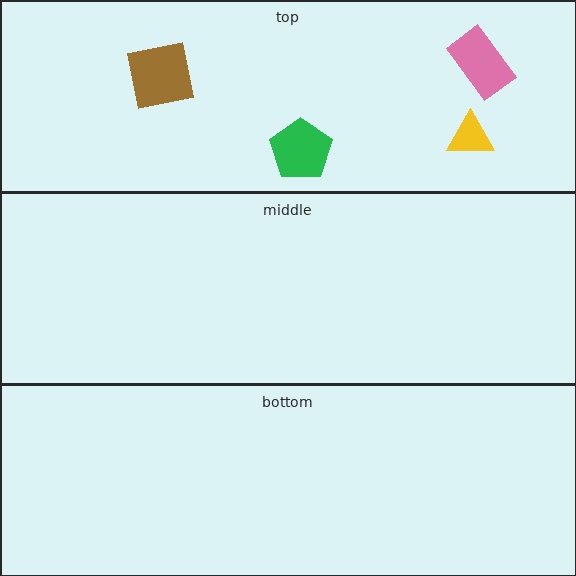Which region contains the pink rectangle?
The top region.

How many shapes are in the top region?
4.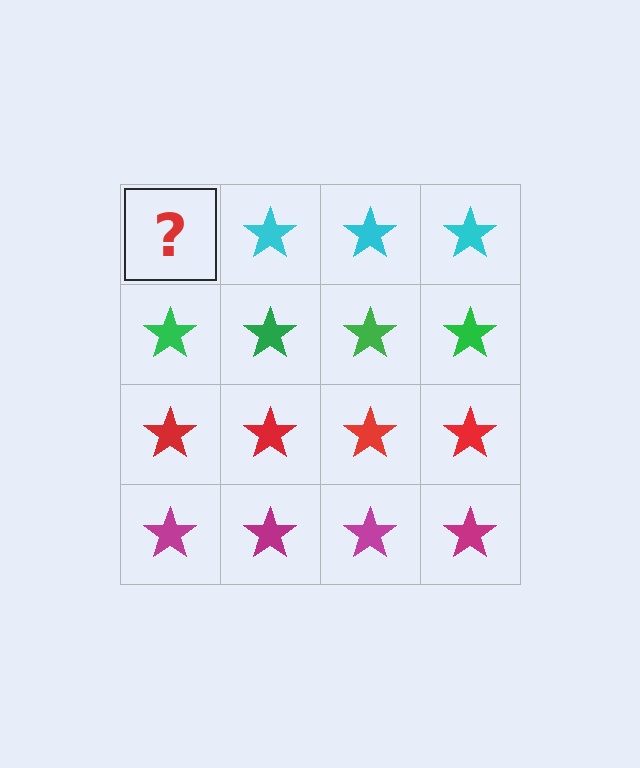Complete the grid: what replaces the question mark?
The question mark should be replaced with a cyan star.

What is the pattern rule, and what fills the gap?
The rule is that each row has a consistent color. The gap should be filled with a cyan star.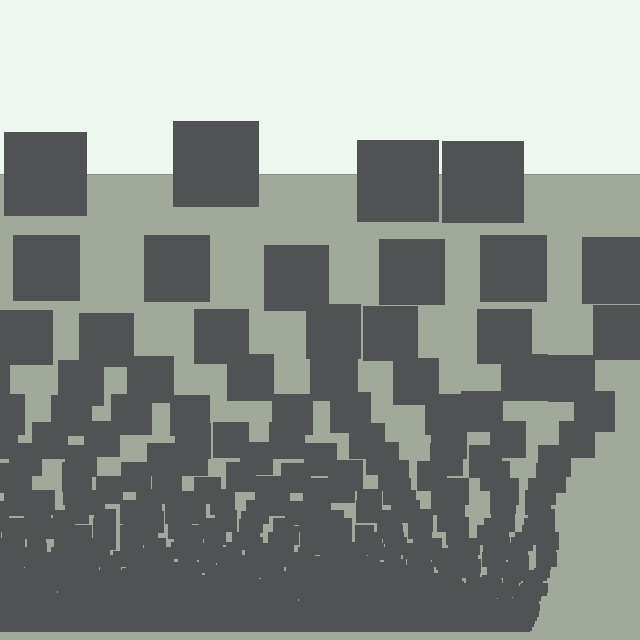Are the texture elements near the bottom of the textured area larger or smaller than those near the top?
Smaller. The gradient is inverted — elements near the bottom are smaller and denser.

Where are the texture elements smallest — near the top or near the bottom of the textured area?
Near the bottom.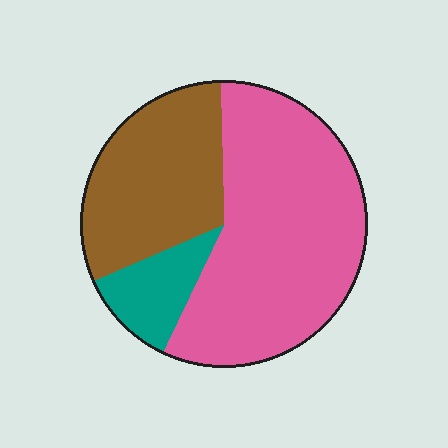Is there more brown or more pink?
Pink.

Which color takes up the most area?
Pink, at roughly 55%.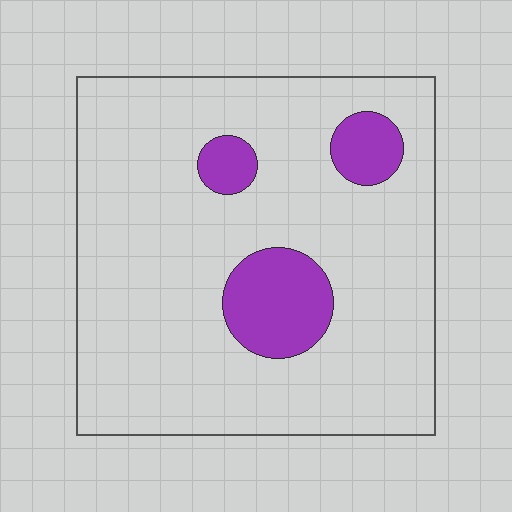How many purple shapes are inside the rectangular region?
3.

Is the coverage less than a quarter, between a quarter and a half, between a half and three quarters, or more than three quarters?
Less than a quarter.